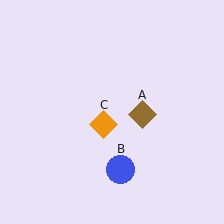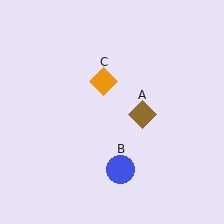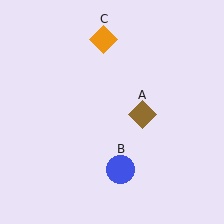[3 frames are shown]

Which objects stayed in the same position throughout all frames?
Brown diamond (object A) and blue circle (object B) remained stationary.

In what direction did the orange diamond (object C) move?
The orange diamond (object C) moved up.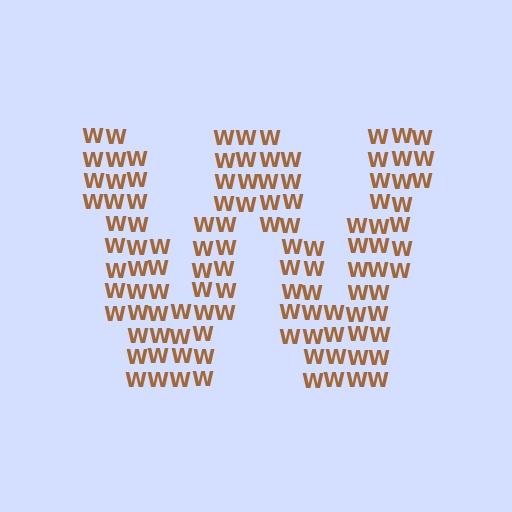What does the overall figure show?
The overall figure shows the letter W.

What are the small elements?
The small elements are letter W's.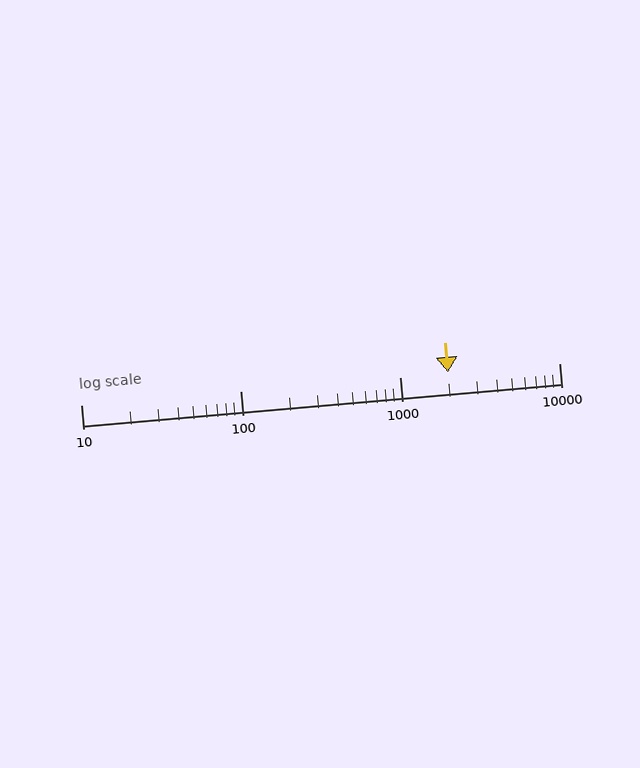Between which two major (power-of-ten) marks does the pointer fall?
The pointer is between 1000 and 10000.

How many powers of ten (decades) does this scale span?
The scale spans 3 decades, from 10 to 10000.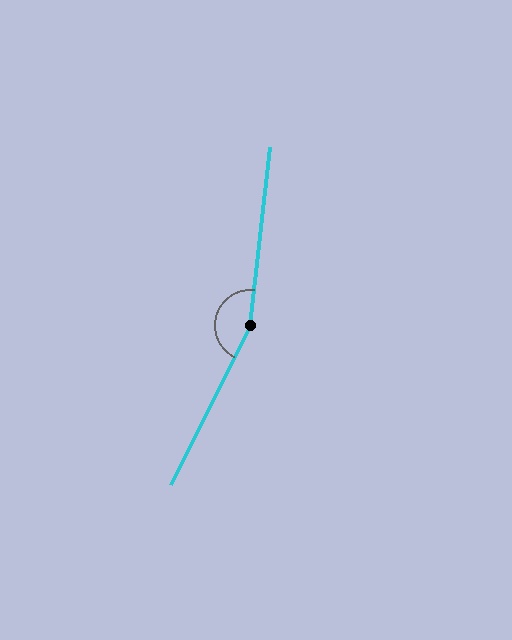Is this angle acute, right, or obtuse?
It is obtuse.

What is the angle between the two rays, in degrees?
Approximately 160 degrees.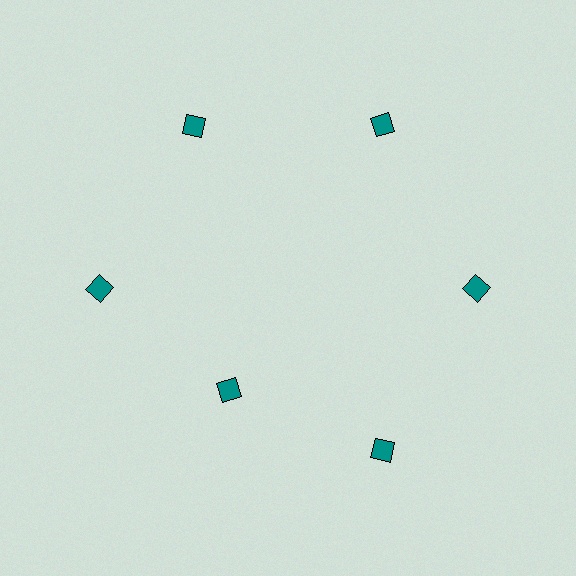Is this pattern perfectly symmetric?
No. The 6 teal diamonds are arranged in a ring, but one element near the 7 o'clock position is pulled inward toward the center, breaking the 6-fold rotational symmetry.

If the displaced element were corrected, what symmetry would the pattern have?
It would have 6-fold rotational symmetry — the pattern would map onto itself every 60 degrees.